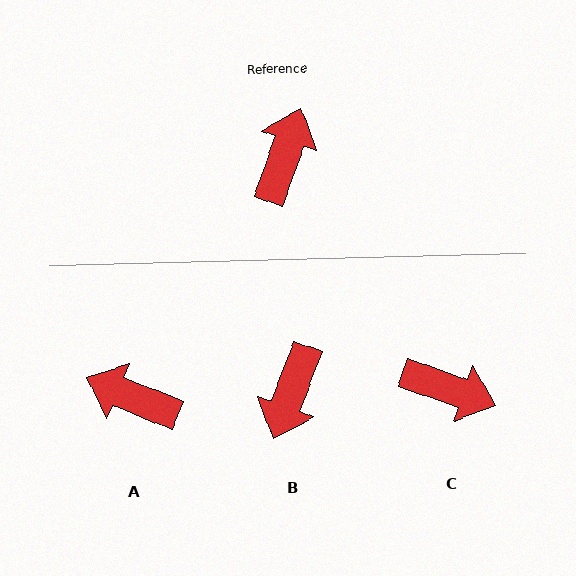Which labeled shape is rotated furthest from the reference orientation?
B, about 179 degrees away.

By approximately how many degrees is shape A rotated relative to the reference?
Approximately 87 degrees counter-clockwise.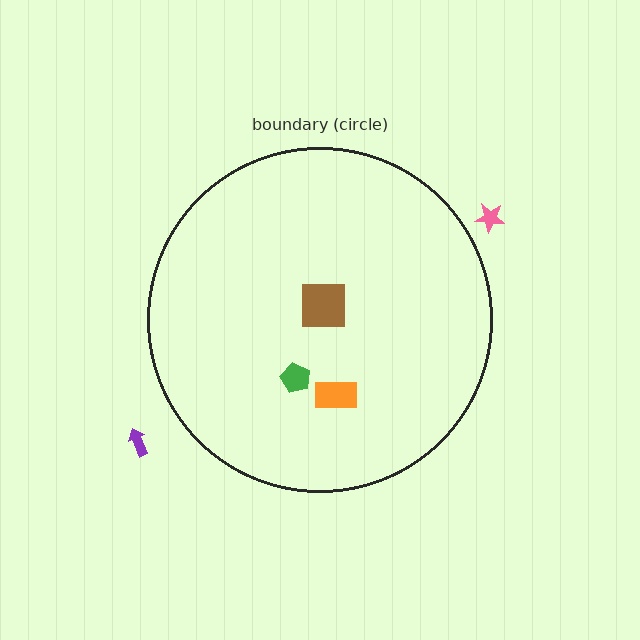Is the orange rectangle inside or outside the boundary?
Inside.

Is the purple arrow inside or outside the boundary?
Outside.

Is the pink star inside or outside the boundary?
Outside.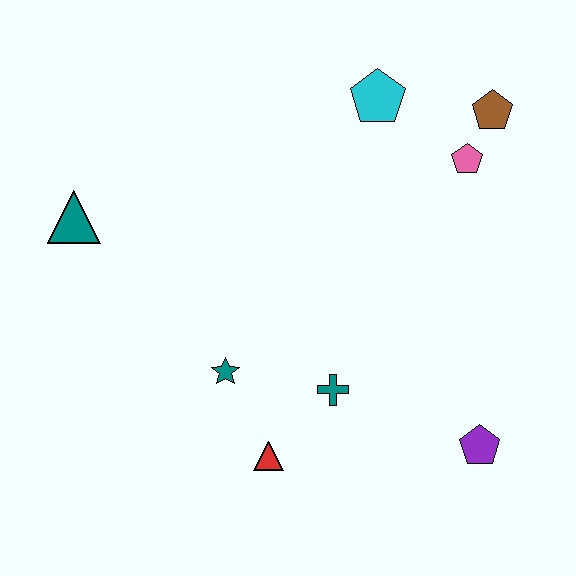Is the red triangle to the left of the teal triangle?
No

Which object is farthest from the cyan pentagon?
The red triangle is farthest from the cyan pentagon.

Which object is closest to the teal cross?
The red triangle is closest to the teal cross.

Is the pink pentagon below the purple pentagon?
No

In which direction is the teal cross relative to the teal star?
The teal cross is to the right of the teal star.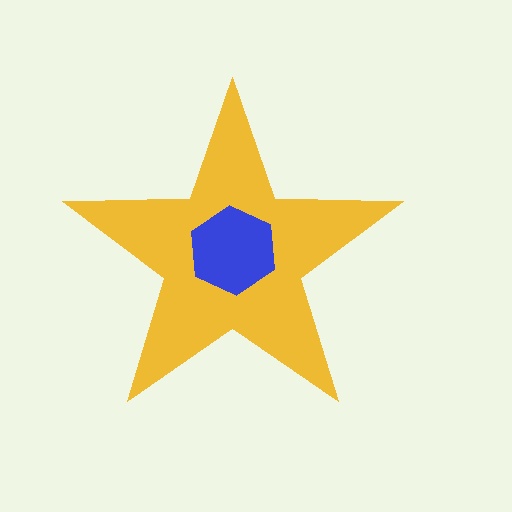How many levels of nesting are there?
2.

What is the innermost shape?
The blue hexagon.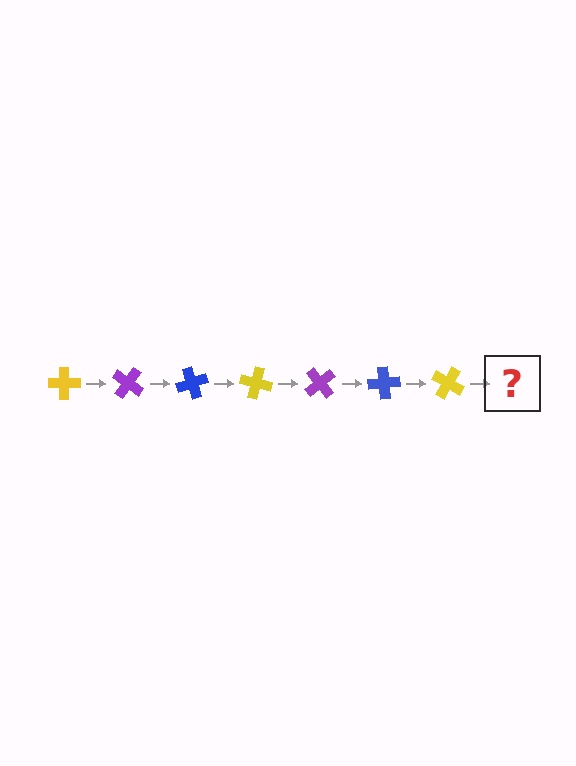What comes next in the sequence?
The next element should be a purple cross, rotated 245 degrees from the start.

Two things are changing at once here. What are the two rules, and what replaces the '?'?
The two rules are that it rotates 35 degrees each step and the color cycles through yellow, purple, and blue. The '?' should be a purple cross, rotated 245 degrees from the start.